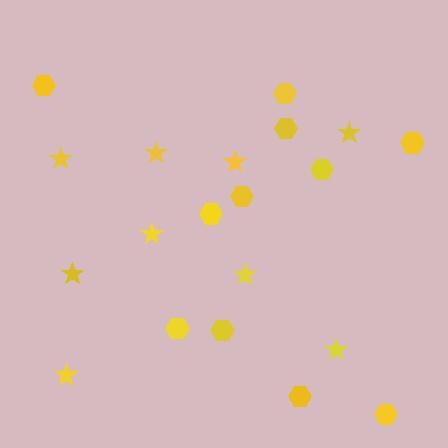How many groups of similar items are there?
There are 2 groups: one group of hexagons (11) and one group of stars (9).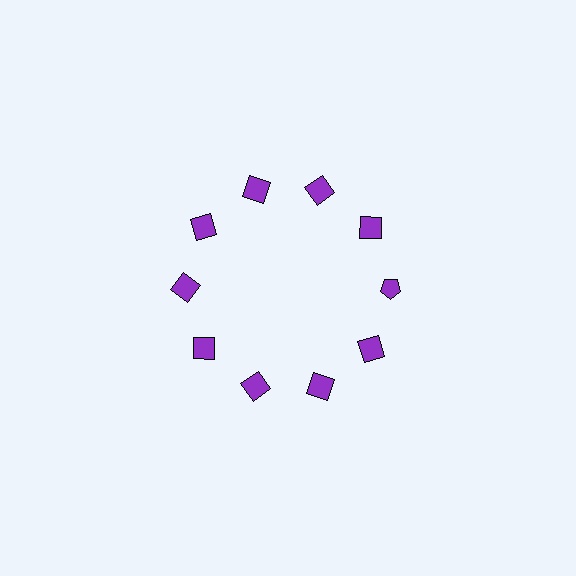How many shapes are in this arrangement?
There are 10 shapes arranged in a ring pattern.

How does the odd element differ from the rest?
It has a different shape: pentagon instead of square.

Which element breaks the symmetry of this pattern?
The purple pentagon at roughly the 3 o'clock position breaks the symmetry. All other shapes are purple squares.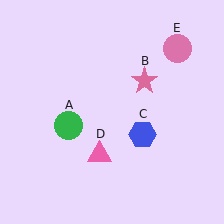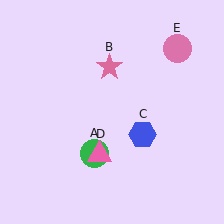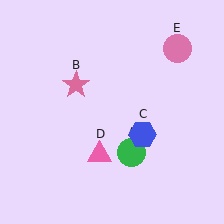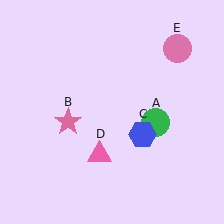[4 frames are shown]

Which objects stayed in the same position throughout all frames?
Blue hexagon (object C) and pink triangle (object D) and pink circle (object E) remained stationary.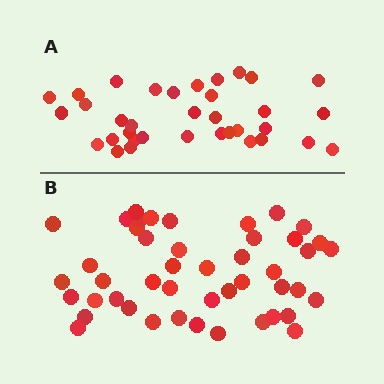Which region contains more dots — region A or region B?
Region B (the bottom region) has more dots.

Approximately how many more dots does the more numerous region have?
Region B has roughly 12 or so more dots than region A.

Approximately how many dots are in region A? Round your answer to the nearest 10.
About 40 dots. (The exact count is 35, which rounds to 40.)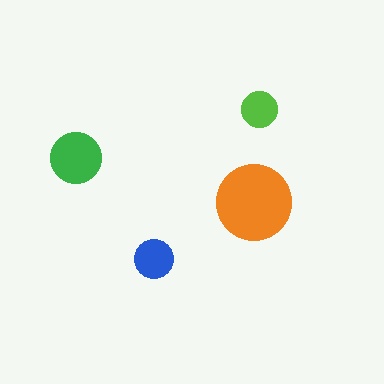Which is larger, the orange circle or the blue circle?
The orange one.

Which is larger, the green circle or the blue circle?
The green one.